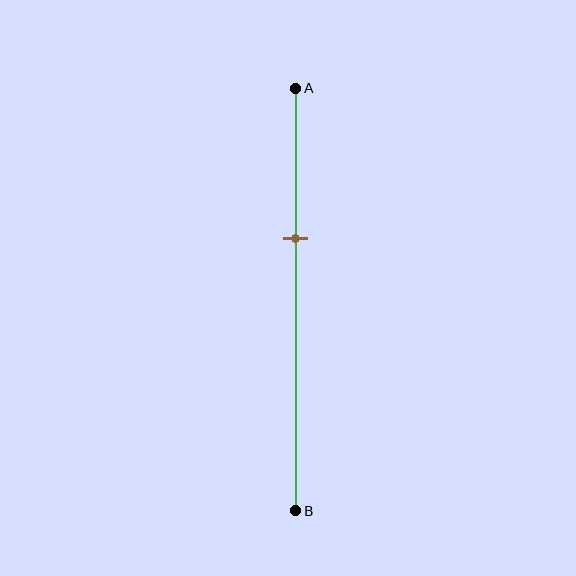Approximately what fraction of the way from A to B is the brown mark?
The brown mark is approximately 35% of the way from A to B.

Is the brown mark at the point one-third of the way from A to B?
Yes, the mark is approximately at the one-third point.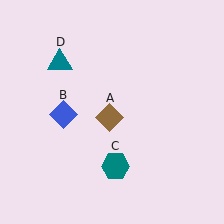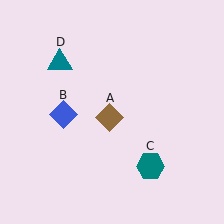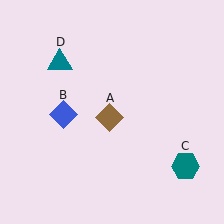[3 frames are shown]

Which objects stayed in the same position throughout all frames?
Brown diamond (object A) and blue diamond (object B) and teal triangle (object D) remained stationary.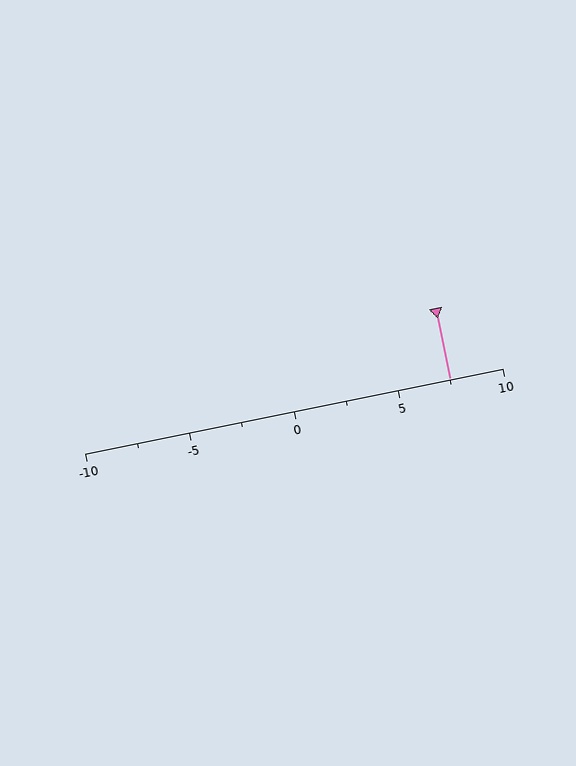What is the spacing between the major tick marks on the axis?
The major ticks are spaced 5 apart.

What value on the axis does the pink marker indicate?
The marker indicates approximately 7.5.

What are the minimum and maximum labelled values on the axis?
The axis runs from -10 to 10.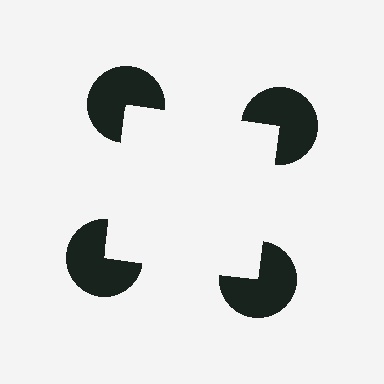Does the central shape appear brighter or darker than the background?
It typically appears slightly brighter than the background, even though no actual brightness change is drawn.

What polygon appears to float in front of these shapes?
An illusory square — its edges are inferred from the aligned wedge cuts in the pac-man discs, not physically drawn.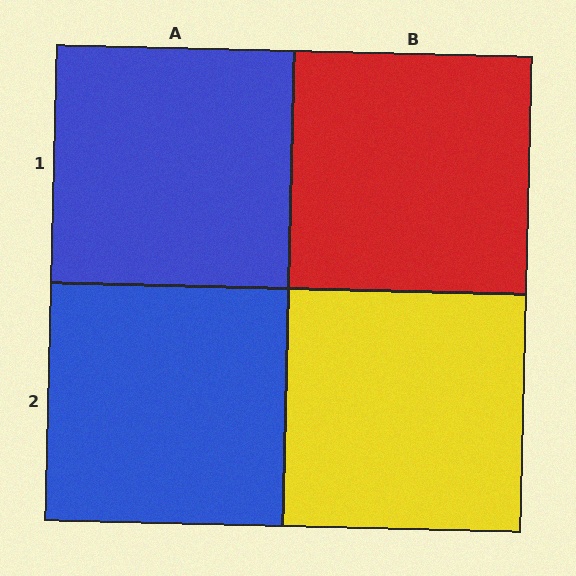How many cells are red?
1 cell is red.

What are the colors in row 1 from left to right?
Blue, red.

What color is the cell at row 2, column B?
Yellow.